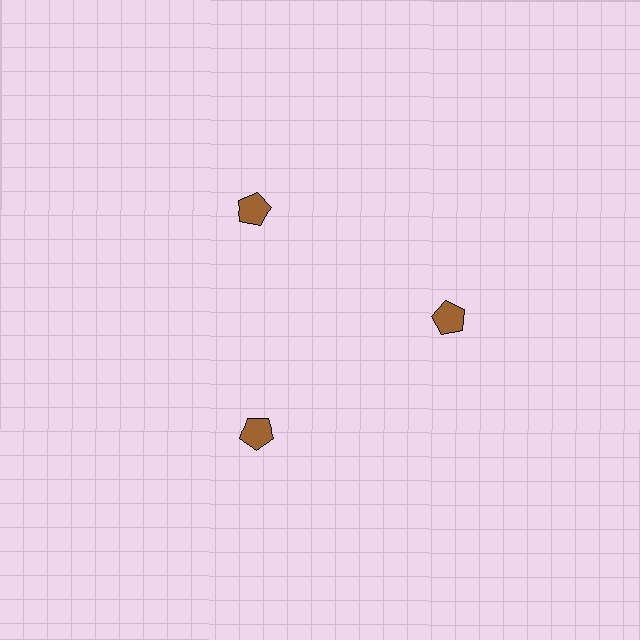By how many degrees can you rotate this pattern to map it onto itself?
The pattern maps onto itself every 120 degrees of rotation.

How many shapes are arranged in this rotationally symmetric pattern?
There are 3 shapes, arranged in 3 groups of 1.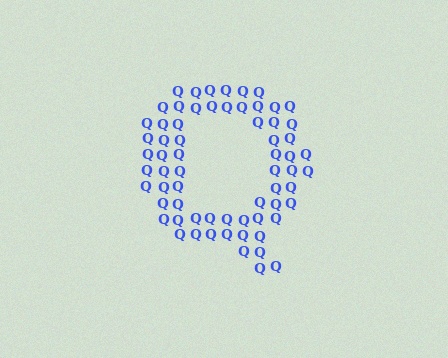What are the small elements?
The small elements are letter Q's.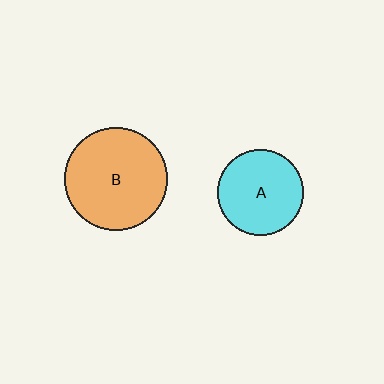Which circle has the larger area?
Circle B (orange).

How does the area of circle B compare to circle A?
Approximately 1.4 times.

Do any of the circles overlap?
No, none of the circles overlap.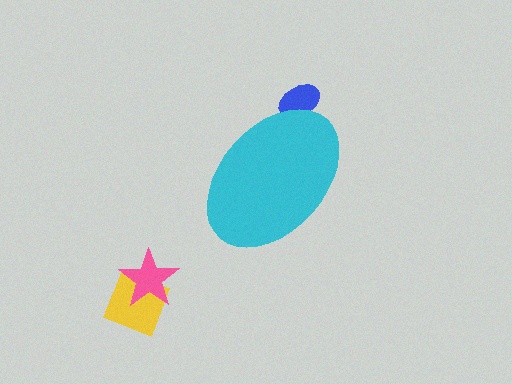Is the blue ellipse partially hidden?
Yes, the blue ellipse is partially hidden behind the cyan ellipse.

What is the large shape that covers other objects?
A cyan ellipse.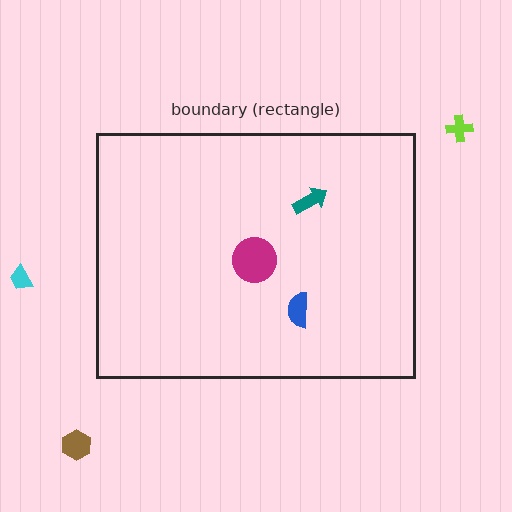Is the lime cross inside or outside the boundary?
Outside.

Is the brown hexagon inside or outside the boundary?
Outside.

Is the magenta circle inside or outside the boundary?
Inside.